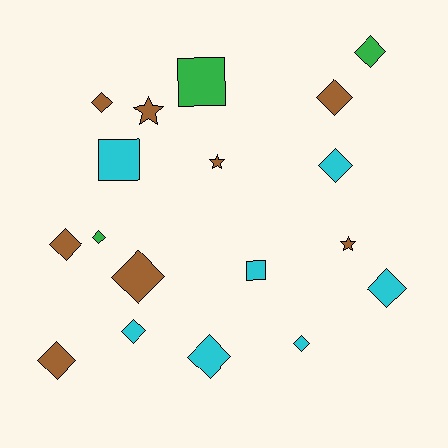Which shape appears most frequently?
Diamond, with 12 objects.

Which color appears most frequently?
Brown, with 8 objects.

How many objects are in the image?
There are 18 objects.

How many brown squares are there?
There are no brown squares.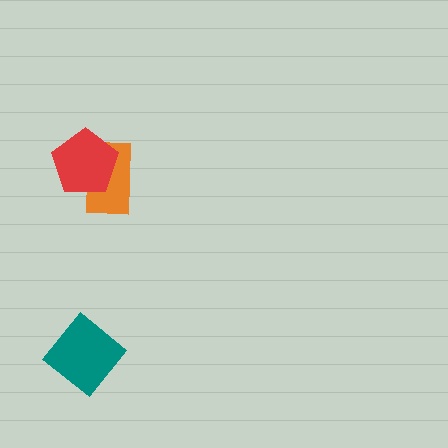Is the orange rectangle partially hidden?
Yes, it is partially covered by another shape.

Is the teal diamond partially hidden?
No, no other shape covers it.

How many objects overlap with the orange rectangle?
1 object overlaps with the orange rectangle.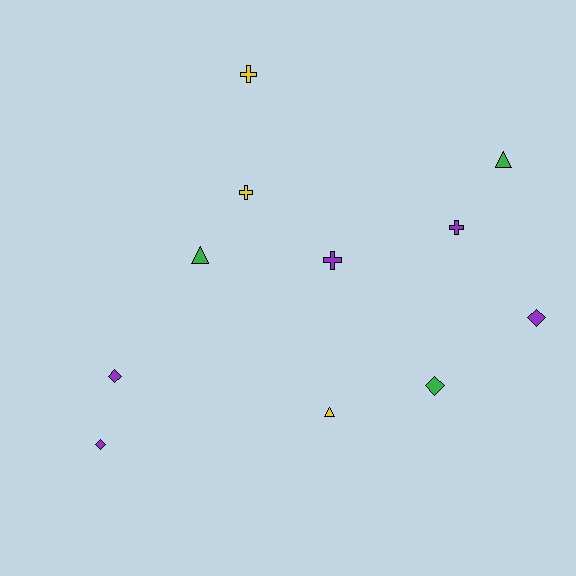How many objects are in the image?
There are 11 objects.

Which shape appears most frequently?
Cross, with 4 objects.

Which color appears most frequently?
Purple, with 5 objects.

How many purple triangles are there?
There are no purple triangles.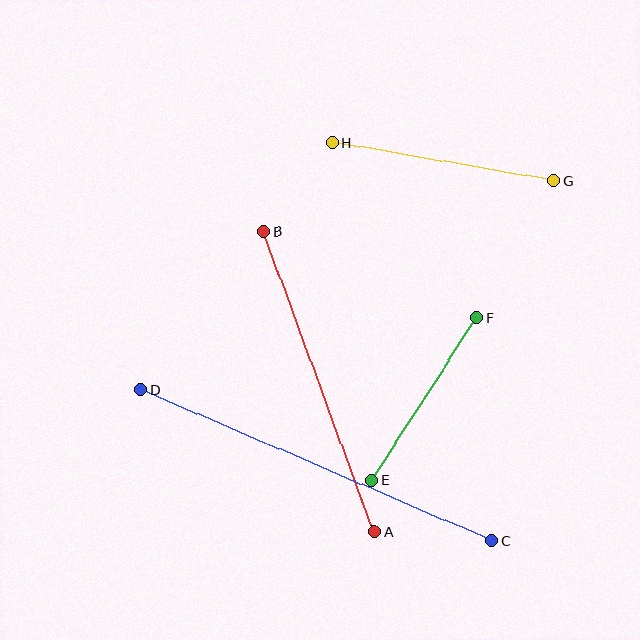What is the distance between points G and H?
The distance is approximately 225 pixels.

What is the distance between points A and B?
The distance is approximately 320 pixels.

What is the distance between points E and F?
The distance is approximately 194 pixels.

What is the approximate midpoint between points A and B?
The midpoint is at approximately (319, 382) pixels.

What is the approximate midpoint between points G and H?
The midpoint is at approximately (443, 162) pixels.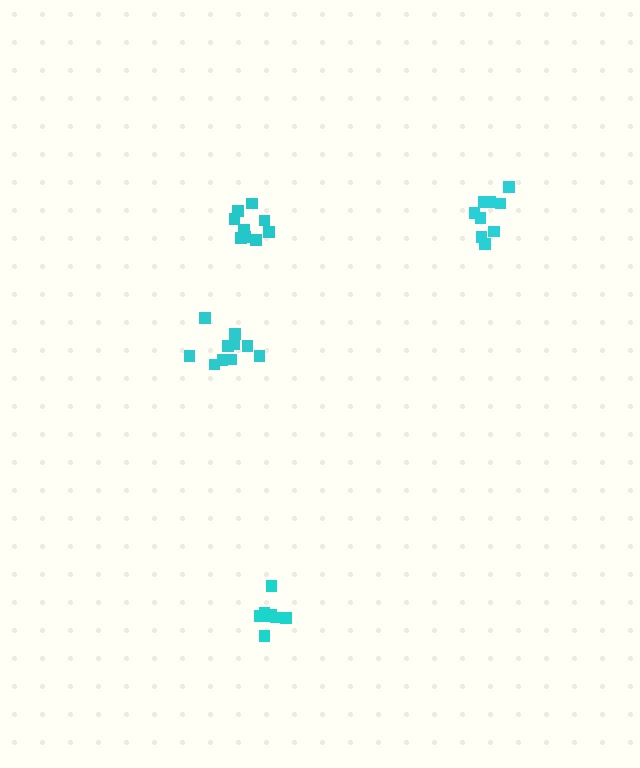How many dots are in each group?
Group 1: 10 dots, Group 2: 9 dots, Group 3: 8 dots, Group 4: 9 dots (36 total).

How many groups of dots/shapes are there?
There are 4 groups.